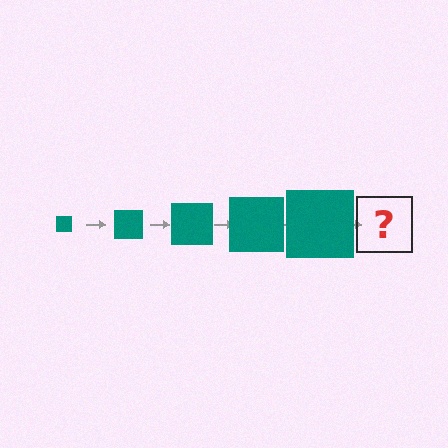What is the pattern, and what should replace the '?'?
The pattern is that the square gets progressively larger each step. The '?' should be a teal square, larger than the previous one.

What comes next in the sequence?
The next element should be a teal square, larger than the previous one.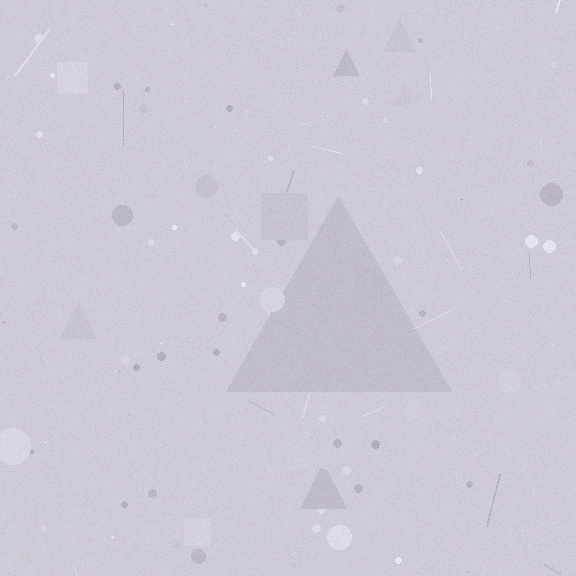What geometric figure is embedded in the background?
A triangle is embedded in the background.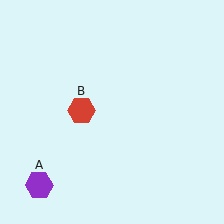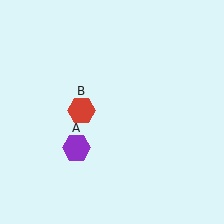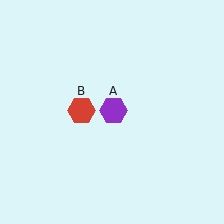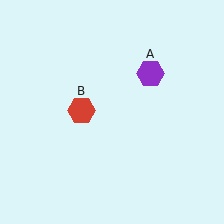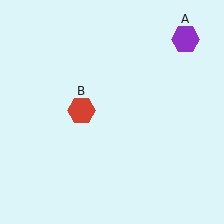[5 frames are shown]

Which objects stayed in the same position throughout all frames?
Red hexagon (object B) remained stationary.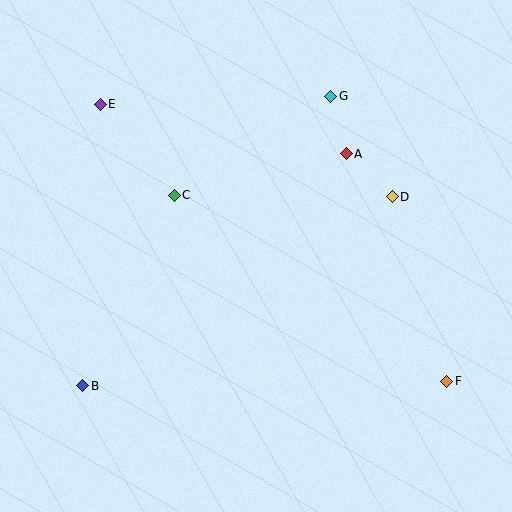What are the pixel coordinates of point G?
Point G is at (331, 96).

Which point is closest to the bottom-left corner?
Point B is closest to the bottom-left corner.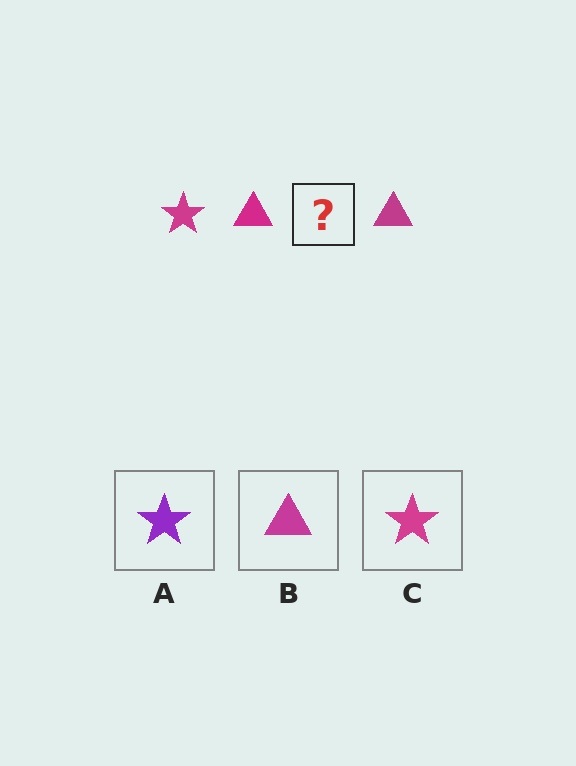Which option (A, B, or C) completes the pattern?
C.